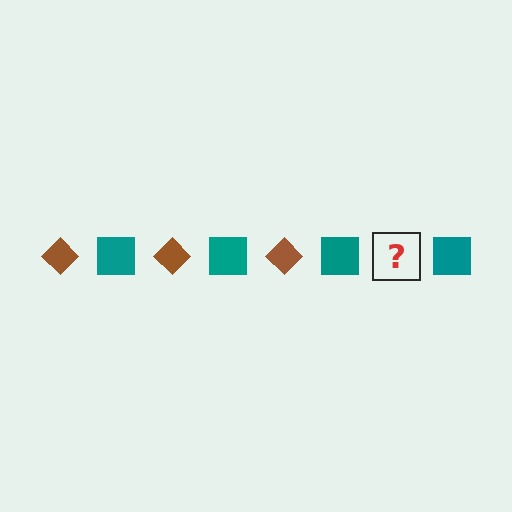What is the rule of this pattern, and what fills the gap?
The rule is that the pattern alternates between brown diamond and teal square. The gap should be filled with a brown diamond.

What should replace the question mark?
The question mark should be replaced with a brown diamond.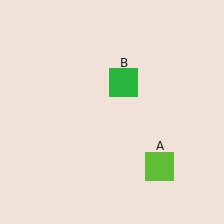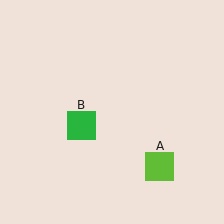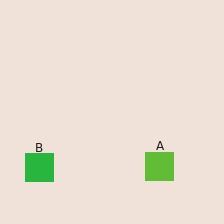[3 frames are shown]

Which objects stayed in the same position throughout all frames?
Lime square (object A) remained stationary.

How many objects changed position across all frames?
1 object changed position: green square (object B).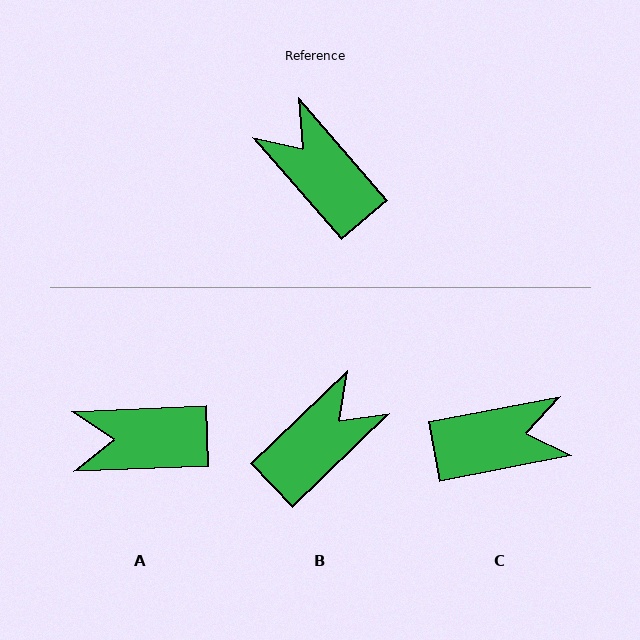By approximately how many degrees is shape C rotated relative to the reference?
Approximately 120 degrees clockwise.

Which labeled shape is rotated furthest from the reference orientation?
C, about 120 degrees away.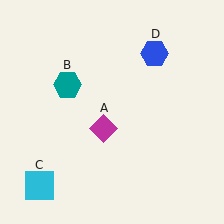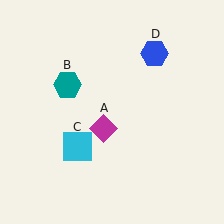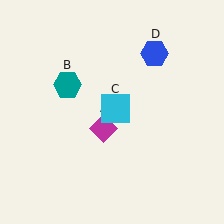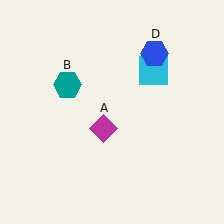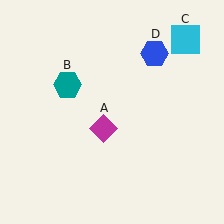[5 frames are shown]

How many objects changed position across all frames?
1 object changed position: cyan square (object C).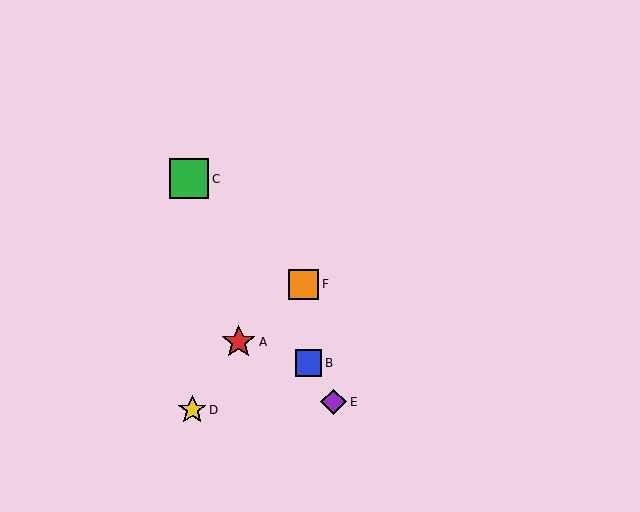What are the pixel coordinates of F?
Object F is at (303, 284).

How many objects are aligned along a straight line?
3 objects (B, C, E) are aligned along a straight line.